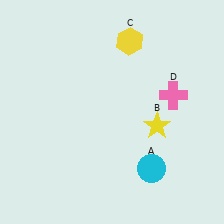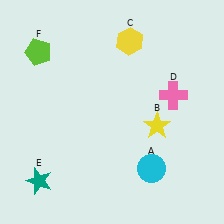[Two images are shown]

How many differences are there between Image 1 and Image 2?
There are 2 differences between the two images.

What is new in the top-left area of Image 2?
A lime pentagon (F) was added in the top-left area of Image 2.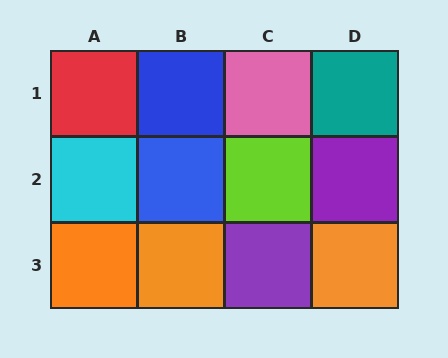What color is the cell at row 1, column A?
Red.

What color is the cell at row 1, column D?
Teal.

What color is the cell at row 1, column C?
Pink.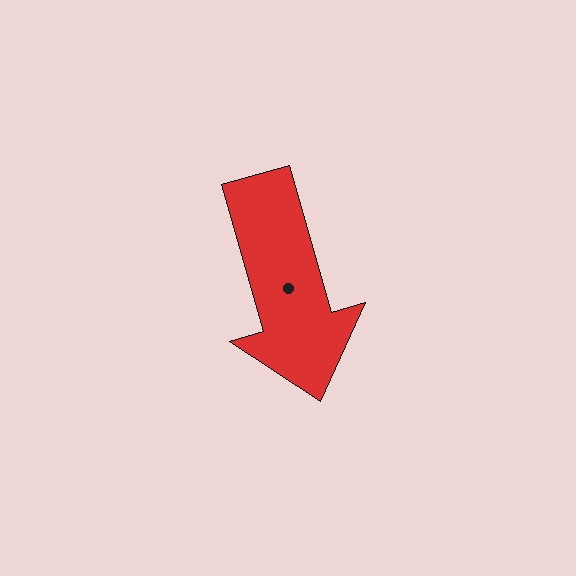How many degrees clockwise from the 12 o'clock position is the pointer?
Approximately 164 degrees.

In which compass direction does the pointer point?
South.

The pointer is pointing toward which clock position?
Roughly 5 o'clock.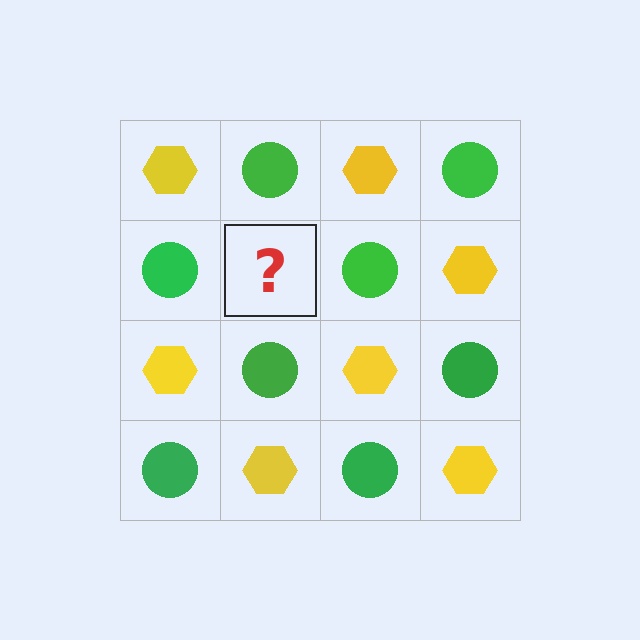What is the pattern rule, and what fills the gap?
The rule is that it alternates yellow hexagon and green circle in a checkerboard pattern. The gap should be filled with a yellow hexagon.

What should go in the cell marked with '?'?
The missing cell should contain a yellow hexagon.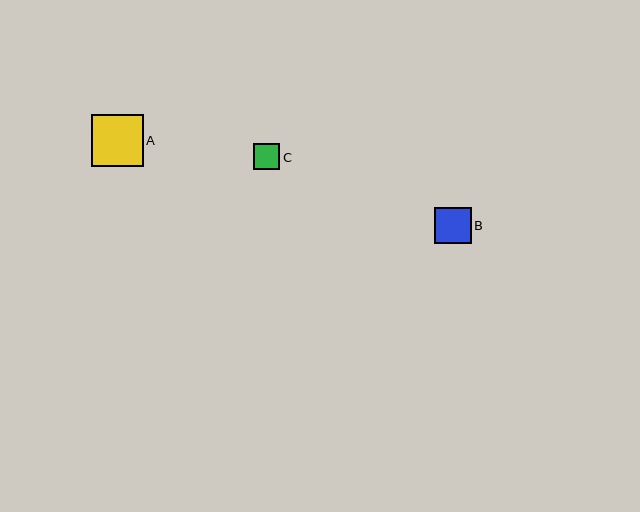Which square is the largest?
Square A is the largest with a size of approximately 52 pixels.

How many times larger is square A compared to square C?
Square A is approximately 2.0 times the size of square C.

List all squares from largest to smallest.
From largest to smallest: A, B, C.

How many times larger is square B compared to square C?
Square B is approximately 1.4 times the size of square C.